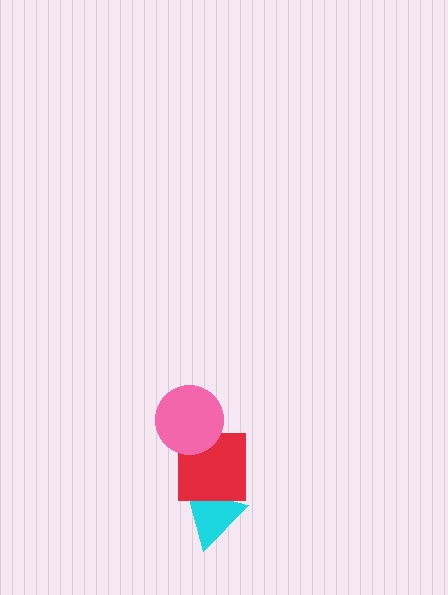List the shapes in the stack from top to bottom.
From top to bottom: the pink circle, the red square, the cyan triangle.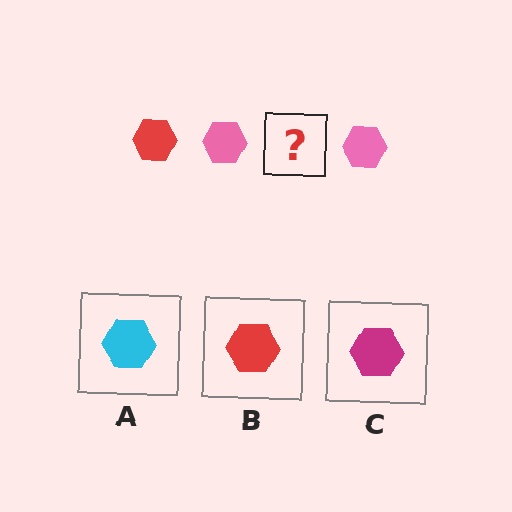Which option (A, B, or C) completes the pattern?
B.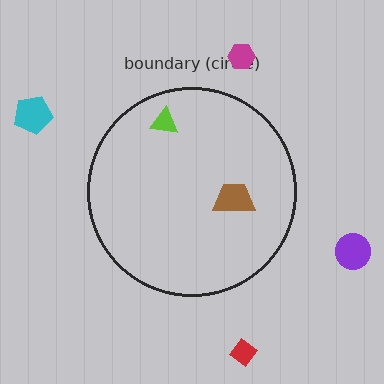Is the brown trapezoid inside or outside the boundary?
Inside.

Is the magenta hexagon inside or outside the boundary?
Outside.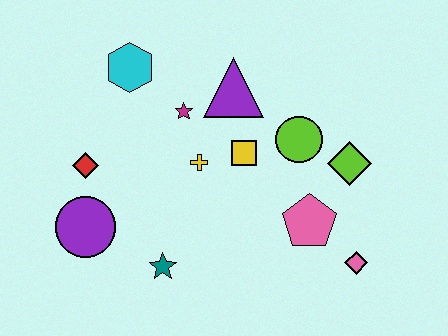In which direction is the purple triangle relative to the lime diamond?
The purple triangle is to the left of the lime diamond.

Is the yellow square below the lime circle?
Yes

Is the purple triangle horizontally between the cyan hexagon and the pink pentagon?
Yes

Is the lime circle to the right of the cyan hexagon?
Yes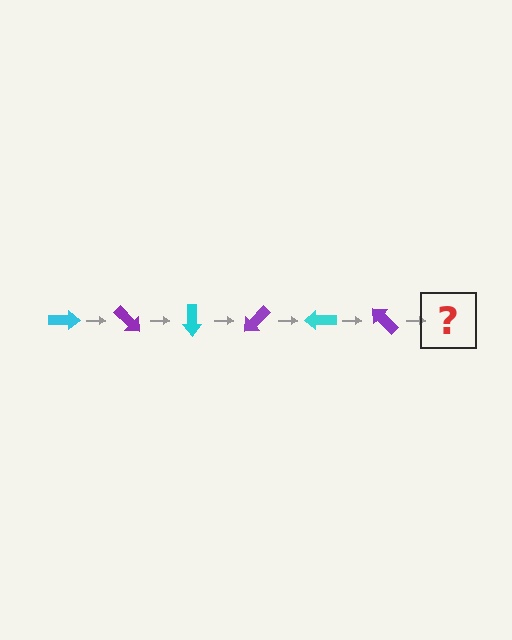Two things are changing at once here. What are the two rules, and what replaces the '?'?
The two rules are that it rotates 45 degrees each step and the color cycles through cyan and purple. The '?' should be a cyan arrow, rotated 270 degrees from the start.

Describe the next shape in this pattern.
It should be a cyan arrow, rotated 270 degrees from the start.